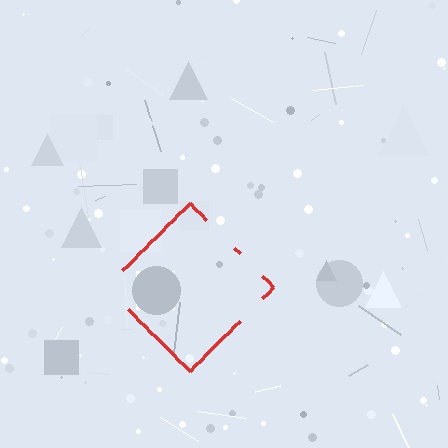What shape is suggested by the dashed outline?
The dashed outline suggests a diamond.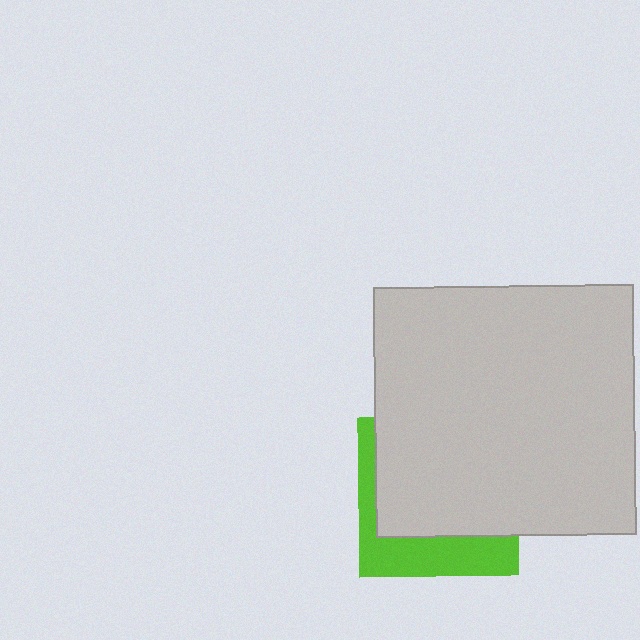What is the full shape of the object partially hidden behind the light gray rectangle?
The partially hidden object is a lime square.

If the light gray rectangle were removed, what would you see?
You would see the complete lime square.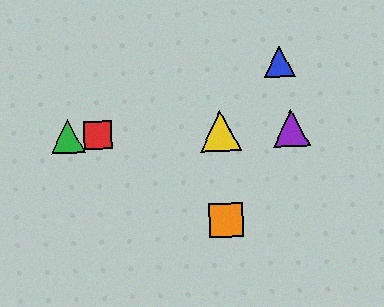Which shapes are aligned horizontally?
The red square, the green triangle, the yellow triangle, the purple triangle are aligned horizontally.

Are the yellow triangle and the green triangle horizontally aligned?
Yes, both are at y≈131.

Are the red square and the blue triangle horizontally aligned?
No, the red square is at y≈135 and the blue triangle is at y≈62.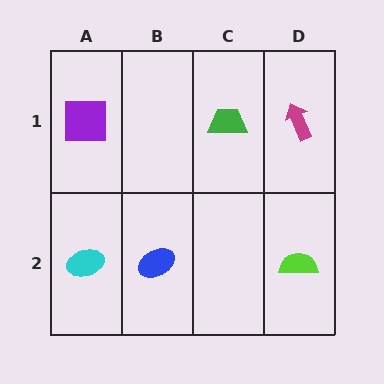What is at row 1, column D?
A magenta arrow.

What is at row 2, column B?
A blue ellipse.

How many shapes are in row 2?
3 shapes.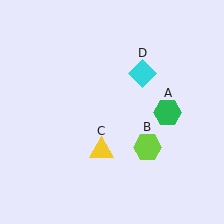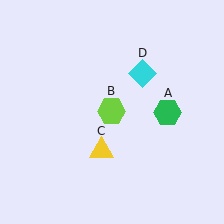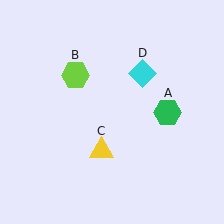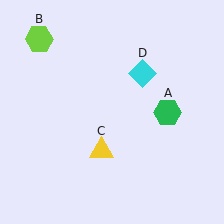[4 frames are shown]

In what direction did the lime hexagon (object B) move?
The lime hexagon (object B) moved up and to the left.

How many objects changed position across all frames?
1 object changed position: lime hexagon (object B).